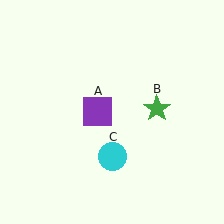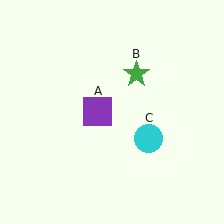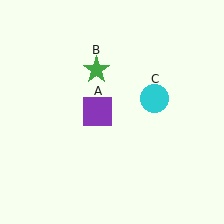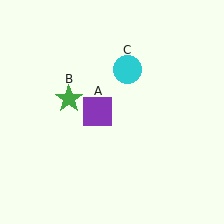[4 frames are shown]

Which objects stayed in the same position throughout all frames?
Purple square (object A) remained stationary.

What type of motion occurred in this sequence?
The green star (object B), cyan circle (object C) rotated counterclockwise around the center of the scene.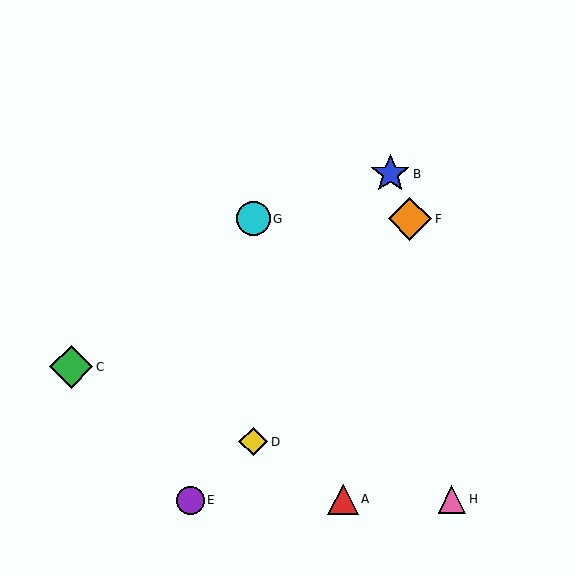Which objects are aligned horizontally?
Objects F, G are aligned horizontally.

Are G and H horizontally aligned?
No, G is at y≈219 and H is at y≈499.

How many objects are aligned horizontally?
2 objects (F, G) are aligned horizontally.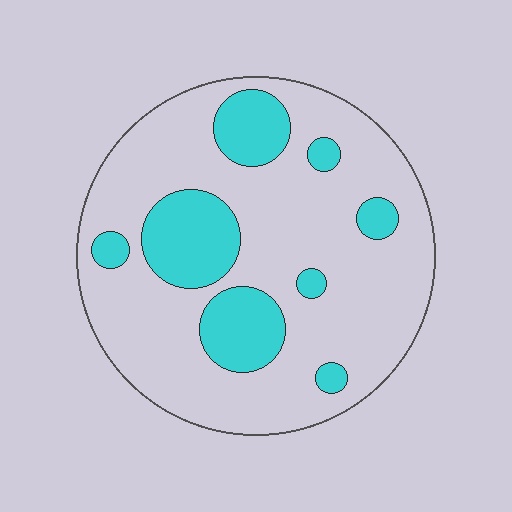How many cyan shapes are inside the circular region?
8.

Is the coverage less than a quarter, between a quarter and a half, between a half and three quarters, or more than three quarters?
Less than a quarter.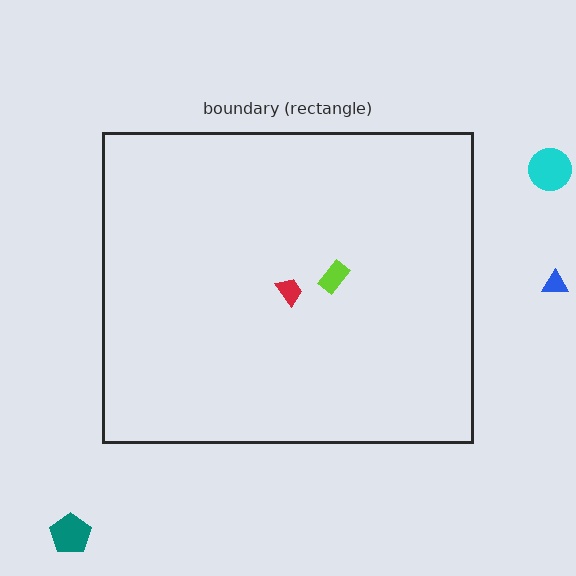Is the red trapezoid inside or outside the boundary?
Inside.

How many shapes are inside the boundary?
2 inside, 3 outside.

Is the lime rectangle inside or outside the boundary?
Inside.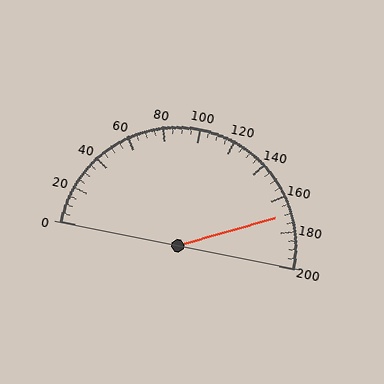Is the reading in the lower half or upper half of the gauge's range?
The reading is in the upper half of the range (0 to 200).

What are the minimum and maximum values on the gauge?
The gauge ranges from 0 to 200.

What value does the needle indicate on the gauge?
The needle indicates approximately 170.